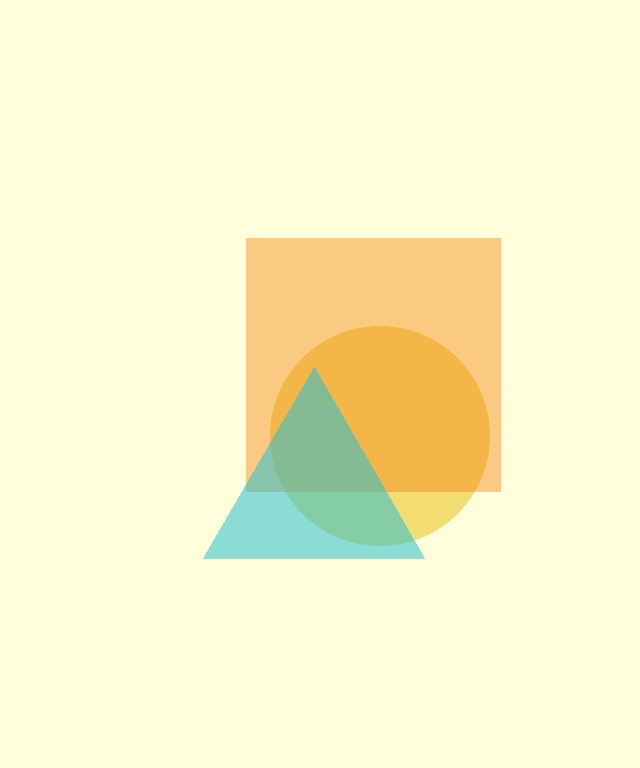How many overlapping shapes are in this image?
There are 3 overlapping shapes in the image.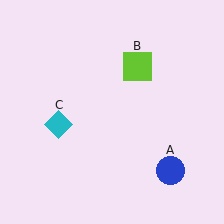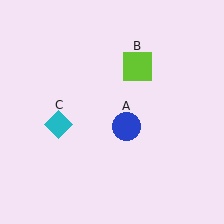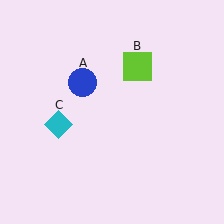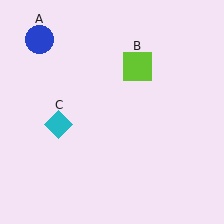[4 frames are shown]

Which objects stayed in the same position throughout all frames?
Lime square (object B) and cyan diamond (object C) remained stationary.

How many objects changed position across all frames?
1 object changed position: blue circle (object A).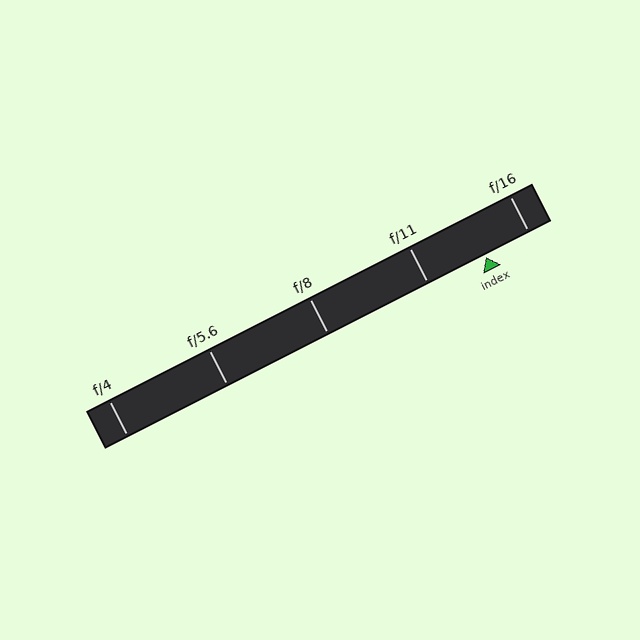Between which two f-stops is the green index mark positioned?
The index mark is between f/11 and f/16.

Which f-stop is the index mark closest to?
The index mark is closest to f/16.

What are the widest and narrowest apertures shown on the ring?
The widest aperture shown is f/4 and the narrowest is f/16.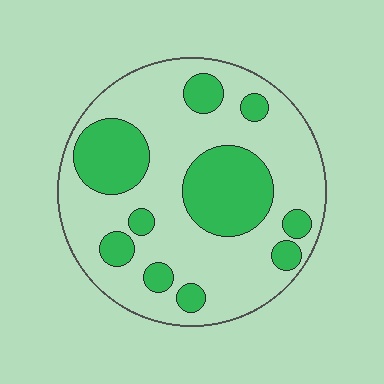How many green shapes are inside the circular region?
10.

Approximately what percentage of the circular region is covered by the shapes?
Approximately 30%.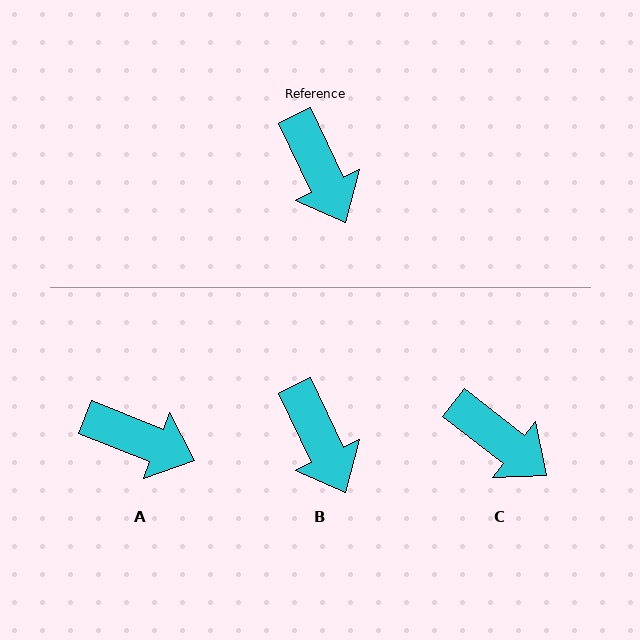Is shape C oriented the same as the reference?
No, it is off by about 26 degrees.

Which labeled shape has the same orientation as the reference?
B.